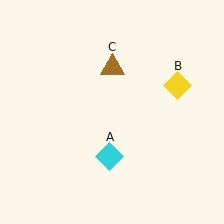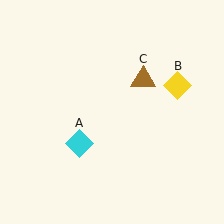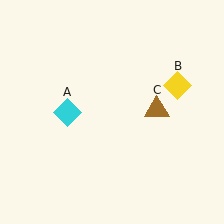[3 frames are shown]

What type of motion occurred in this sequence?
The cyan diamond (object A), brown triangle (object C) rotated clockwise around the center of the scene.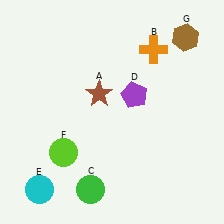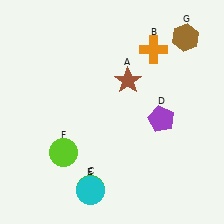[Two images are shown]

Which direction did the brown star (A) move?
The brown star (A) moved right.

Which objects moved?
The objects that moved are: the brown star (A), the purple pentagon (D), the cyan circle (E).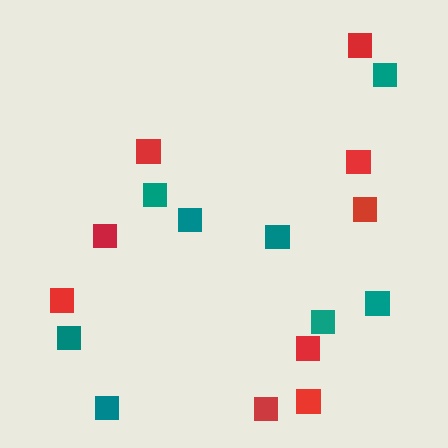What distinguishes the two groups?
There are 2 groups: one group of teal squares (8) and one group of red squares (9).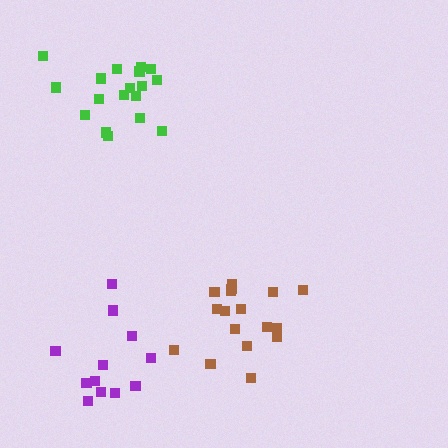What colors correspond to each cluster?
The clusters are colored: brown, green, purple.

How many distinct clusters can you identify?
There are 3 distinct clusters.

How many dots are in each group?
Group 1: 17 dots, Group 2: 18 dots, Group 3: 12 dots (47 total).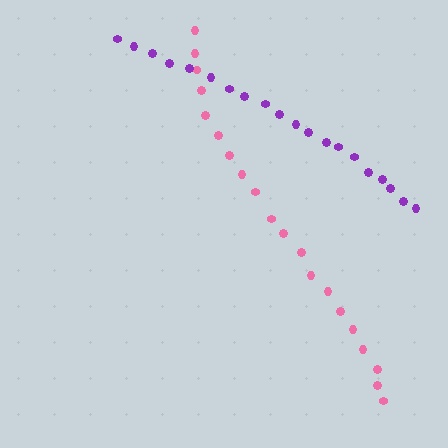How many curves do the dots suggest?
There are 2 distinct paths.